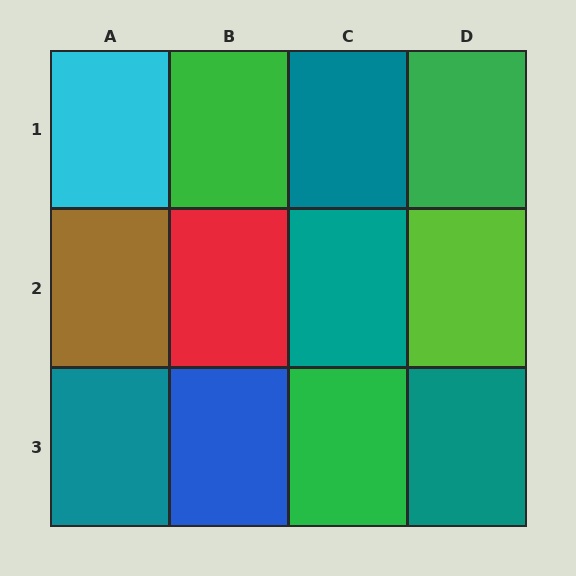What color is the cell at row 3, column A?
Teal.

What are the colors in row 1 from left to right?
Cyan, green, teal, green.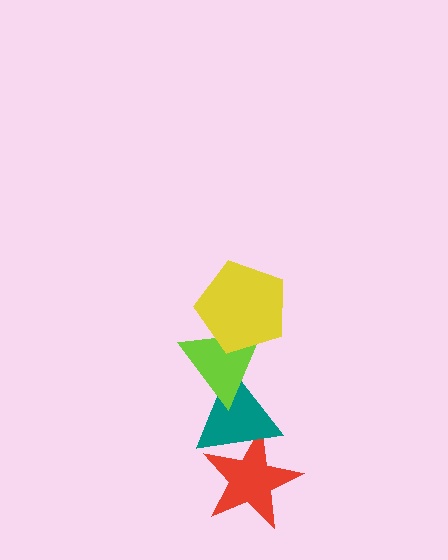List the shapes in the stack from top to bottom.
From top to bottom: the yellow pentagon, the lime triangle, the teal triangle, the red star.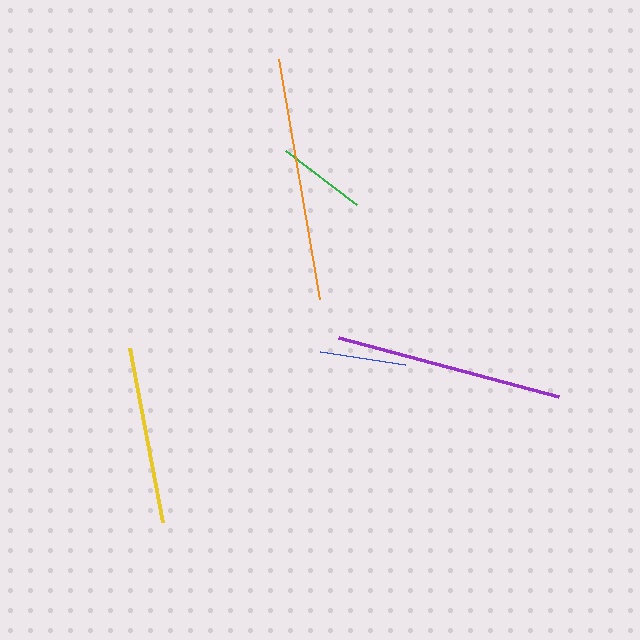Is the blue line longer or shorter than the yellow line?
The yellow line is longer than the blue line.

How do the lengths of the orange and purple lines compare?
The orange and purple lines are approximately the same length.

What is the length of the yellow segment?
The yellow segment is approximately 177 pixels long.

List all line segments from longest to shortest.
From longest to shortest: orange, purple, yellow, green, blue.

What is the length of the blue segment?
The blue segment is approximately 85 pixels long.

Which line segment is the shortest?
The blue line is the shortest at approximately 85 pixels.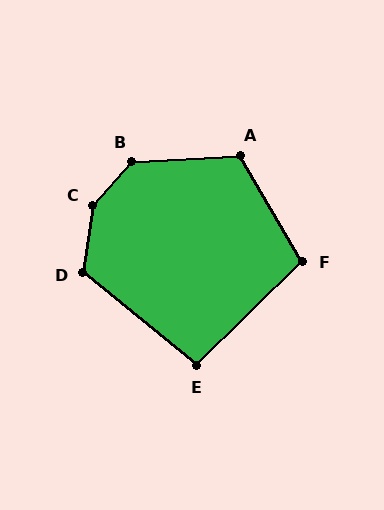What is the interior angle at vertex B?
Approximately 135 degrees (obtuse).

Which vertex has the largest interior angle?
C, at approximately 147 degrees.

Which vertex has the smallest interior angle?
E, at approximately 96 degrees.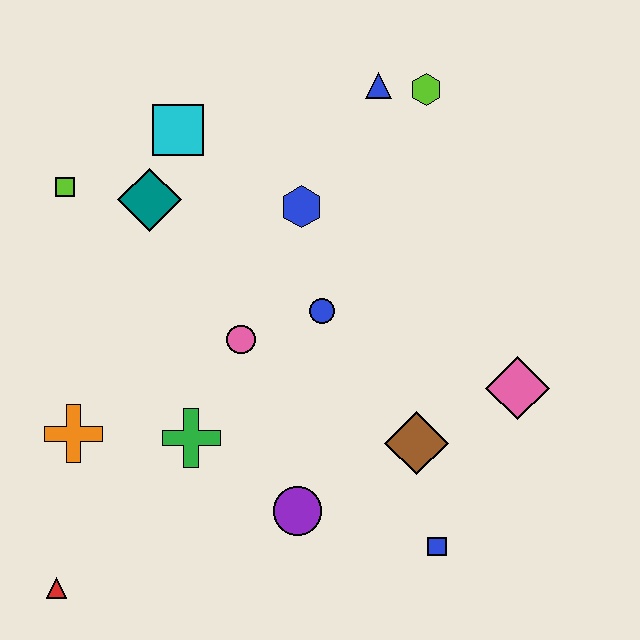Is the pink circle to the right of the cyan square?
Yes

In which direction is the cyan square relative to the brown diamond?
The cyan square is above the brown diamond.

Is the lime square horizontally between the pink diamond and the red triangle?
Yes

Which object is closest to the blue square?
The brown diamond is closest to the blue square.